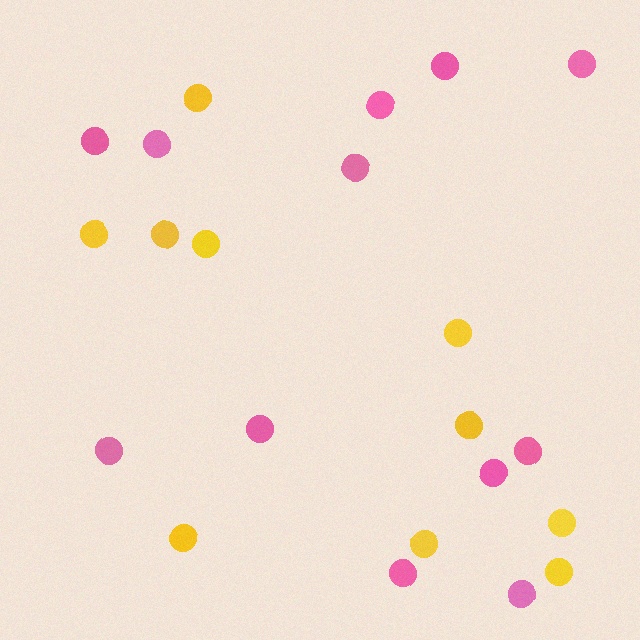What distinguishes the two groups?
There are 2 groups: one group of yellow circles (10) and one group of pink circles (12).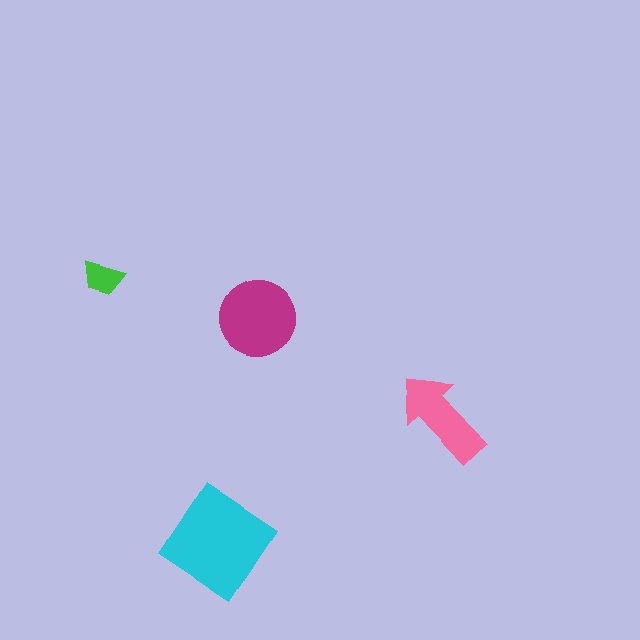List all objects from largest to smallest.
The cyan diamond, the magenta circle, the pink arrow, the green trapezoid.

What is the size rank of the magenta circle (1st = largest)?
2nd.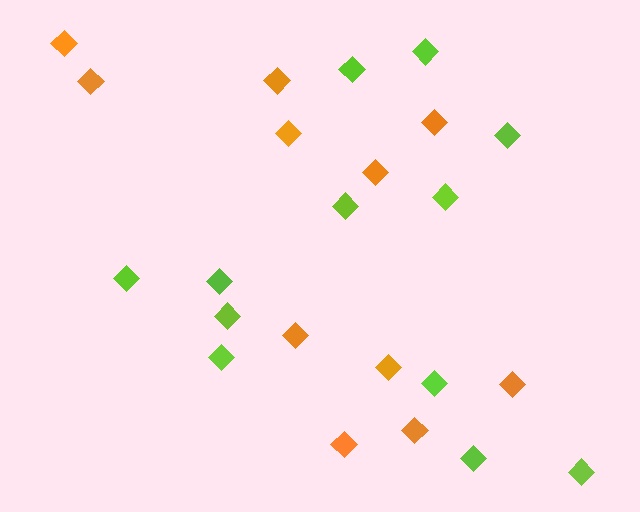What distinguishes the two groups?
There are 2 groups: one group of orange diamonds (11) and one group of lime diamonds (12).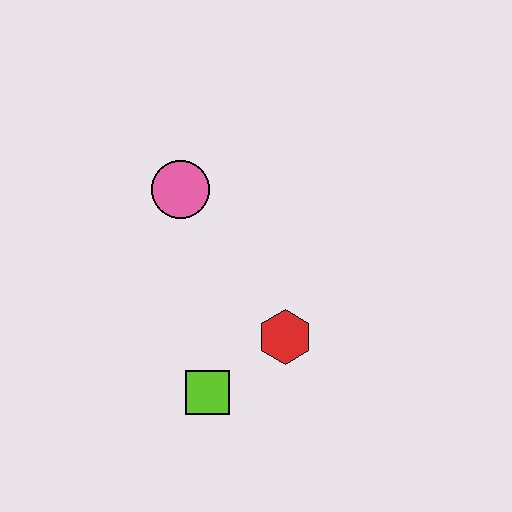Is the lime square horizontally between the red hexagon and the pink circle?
Yes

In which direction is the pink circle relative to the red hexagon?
The pink circle is above the red hexagon.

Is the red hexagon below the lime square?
No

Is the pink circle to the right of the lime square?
No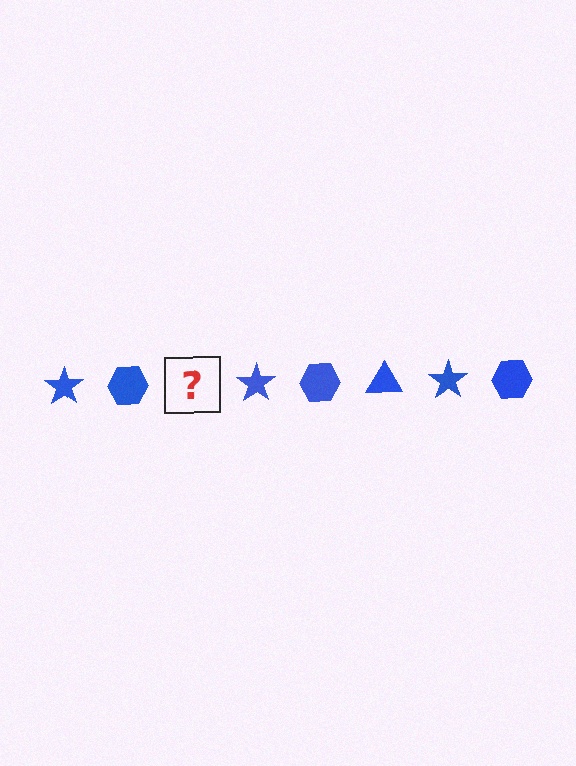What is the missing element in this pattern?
The missing element is a blue triangle.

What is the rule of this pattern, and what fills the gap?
The rule is that the pattern cycles through star, hexagon, triangle shapes in blue. The gap should be filled with a blue triangle.